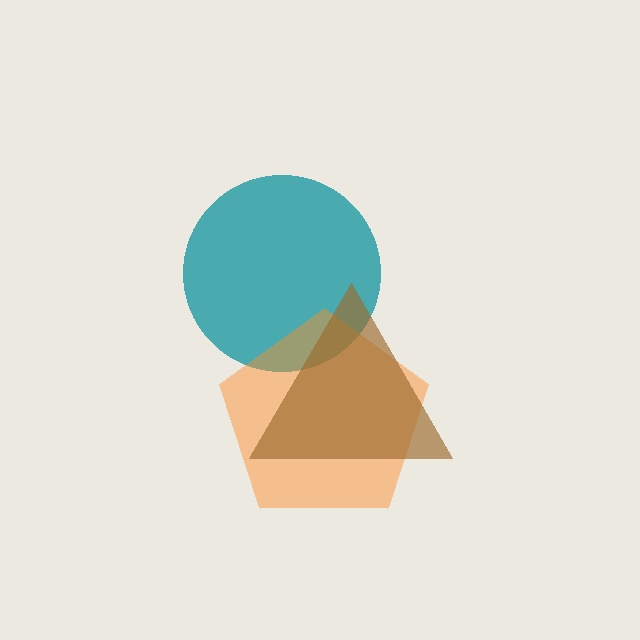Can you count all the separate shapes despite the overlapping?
Yes, there are 3 separate shapes.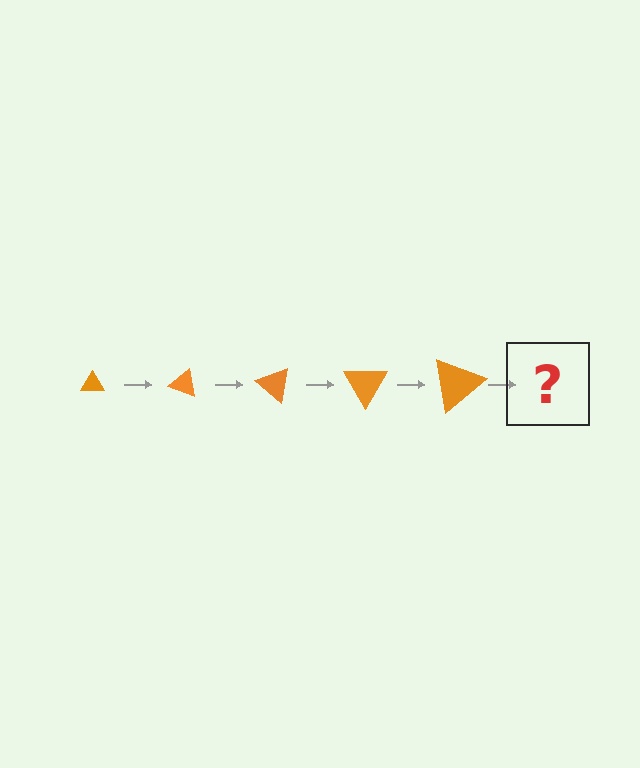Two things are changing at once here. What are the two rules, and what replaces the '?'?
The two rules are that the triangle grows larger each step and it rotates 20 degrees each step. The '?' should be a triangle, larger than the previous one and rotated 100 degrees from the start.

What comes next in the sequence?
The next element should be a triangle, larger than the previous one and rotated 100 degrees from the start.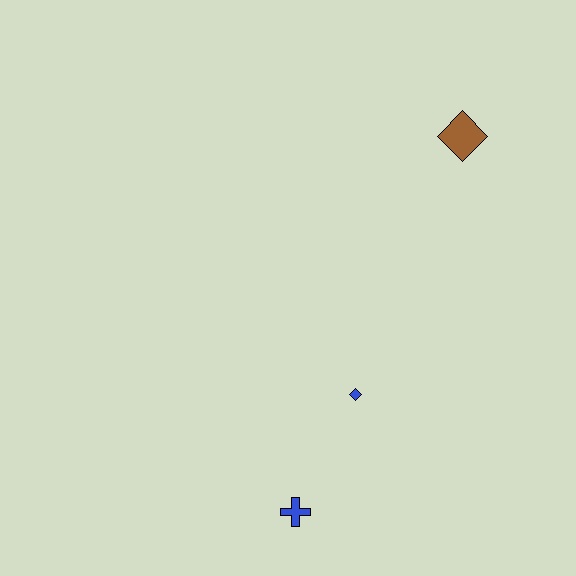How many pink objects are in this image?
There are no pink objects.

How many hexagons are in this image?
There are no hexagons.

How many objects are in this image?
There are 3 objects.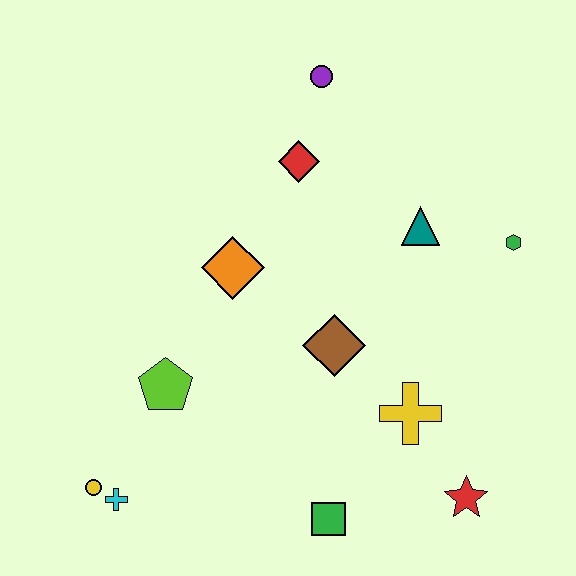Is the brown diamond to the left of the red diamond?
No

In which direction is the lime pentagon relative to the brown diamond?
The lime pentagon is to the left of the brown diamond.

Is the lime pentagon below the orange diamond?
Yes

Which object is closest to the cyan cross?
The yellow circle is closest to the cyan cross.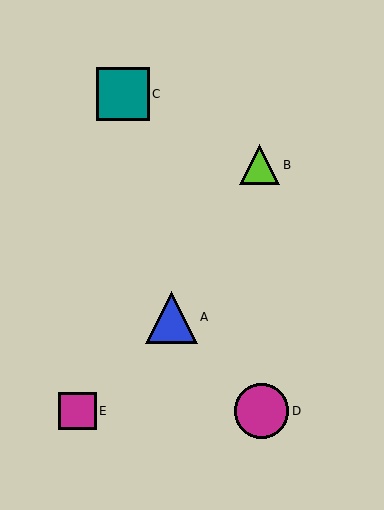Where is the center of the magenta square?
The center of the magenta square is at (77, 411).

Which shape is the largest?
The magenta circle (labeled D) is the largest.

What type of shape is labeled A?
Shape A is a blue triangle.